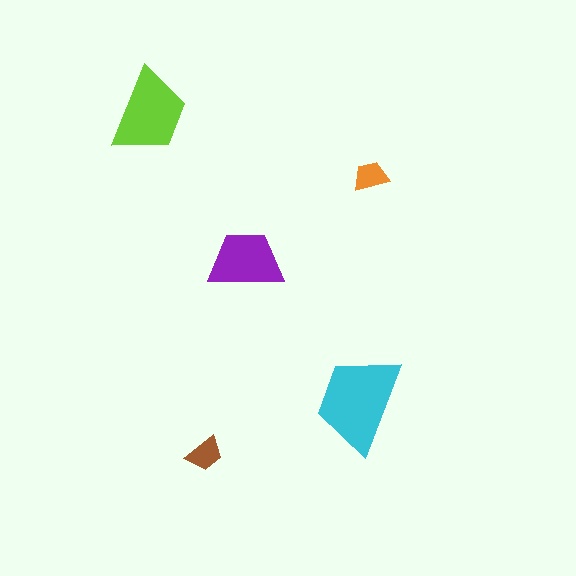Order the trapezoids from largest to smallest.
the cyan one, the lime one, the purple one, the brown one, the orange one.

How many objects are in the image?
There are 5 objects in the image.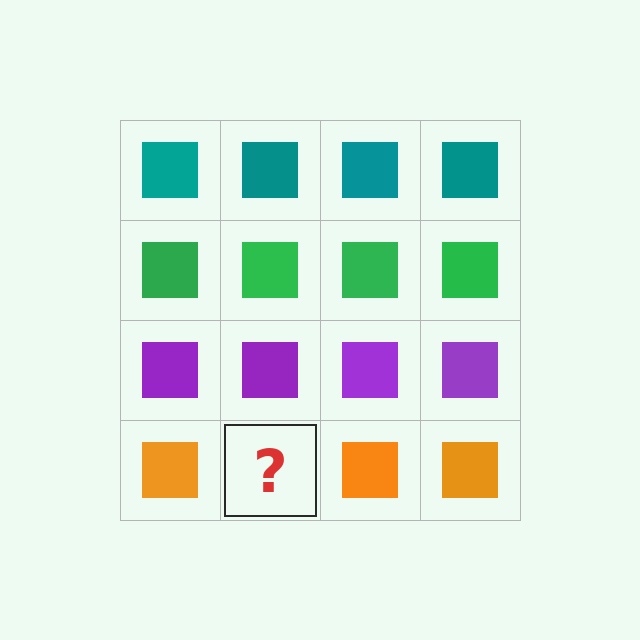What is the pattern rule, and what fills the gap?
The rule is that each row has a consistent color. The gap should be filled with an orange square.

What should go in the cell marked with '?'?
The missing cell should contain an orange square.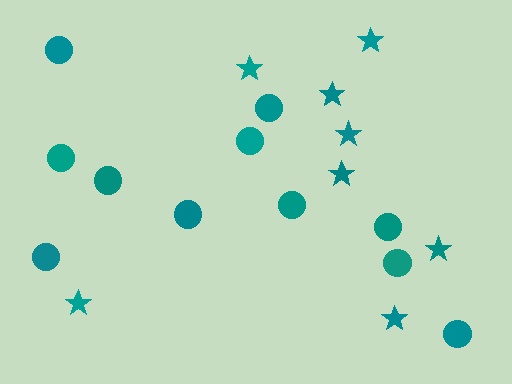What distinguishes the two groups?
There are 2 groups: one group of stars (8) and one group of circles (11).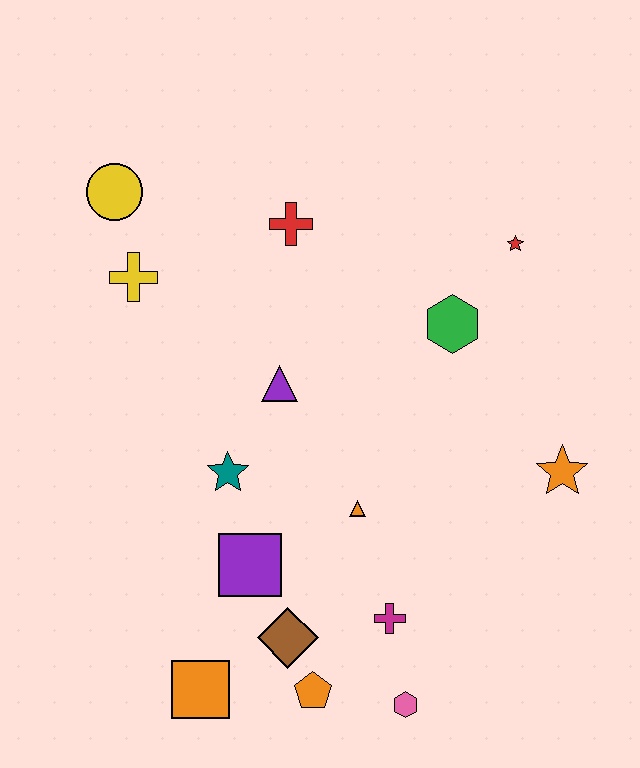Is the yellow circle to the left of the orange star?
Yes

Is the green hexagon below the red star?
Yes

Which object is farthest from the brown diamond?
The yellow circle is farthest from the brown diamond.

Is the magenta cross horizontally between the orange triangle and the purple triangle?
No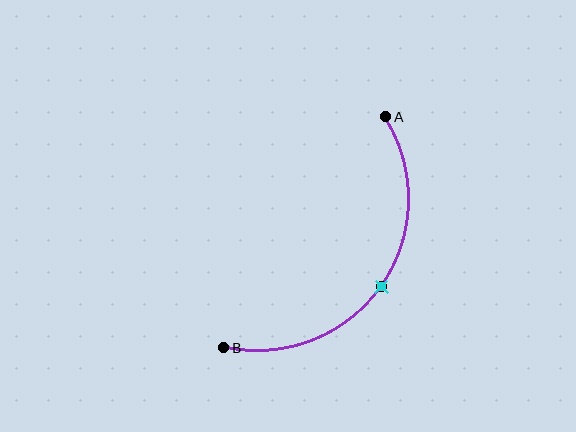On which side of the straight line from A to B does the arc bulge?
The arc bulges below and to the right of the straight line connecting A and B.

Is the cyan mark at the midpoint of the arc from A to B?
Yes. The cyan mark lies on the arc at equal arc-length from both A and B — it is the arc midpoint.